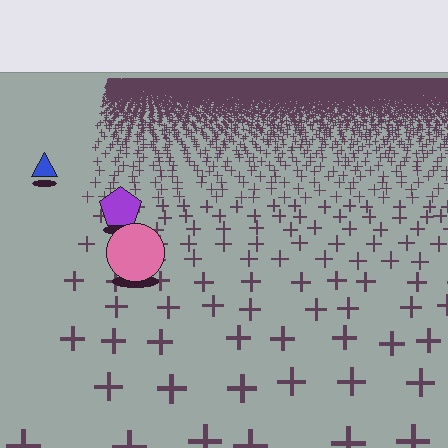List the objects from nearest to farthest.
From nearest to farthest: the pink circle, the purple pentagon, the blue triangle.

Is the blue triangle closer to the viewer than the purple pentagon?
No. The purple pentagon is closer — you can tell from the texture gradient: the ground texture is coarser near it.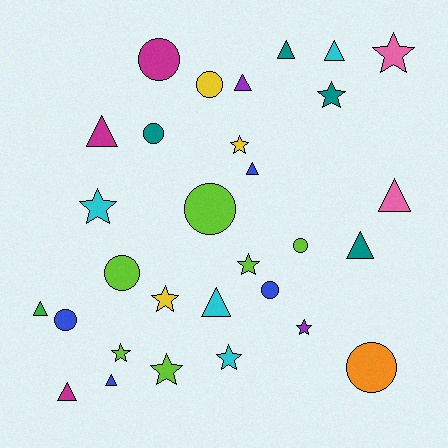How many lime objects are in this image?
There are 6 lime objects.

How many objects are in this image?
There are 30 objects.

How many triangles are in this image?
There are 11 triangles.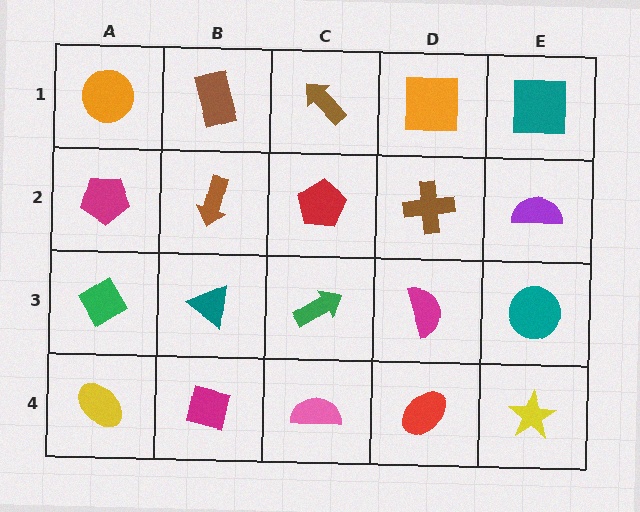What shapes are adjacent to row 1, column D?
A brown cross (row 2, column D), a brown arrow (row 1, column C), a teal square (row 1, column E).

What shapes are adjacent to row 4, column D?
A magenta semicircle (row 3, column D), a pink semicircle (row 4, column C), a yellow star (row 4, column E).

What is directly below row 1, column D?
A brown cross.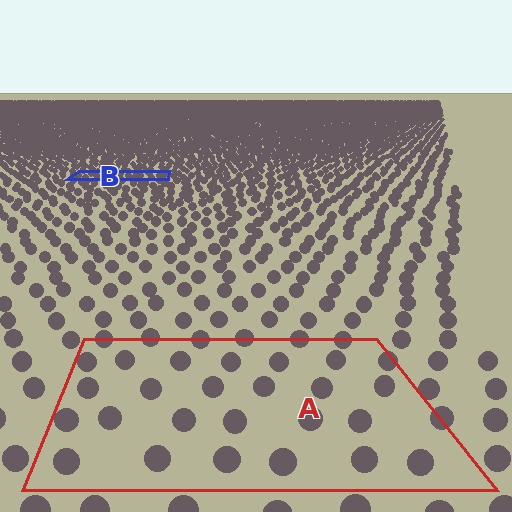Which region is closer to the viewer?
Region A is closer. The texture elements there are larger and more spread out.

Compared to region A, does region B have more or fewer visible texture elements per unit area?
Region B has more texture elements per unit area — they are packed more densely because it is farther away.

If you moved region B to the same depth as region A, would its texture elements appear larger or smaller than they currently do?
They would appear larger. At a closer depth, the same texture elements are projected at a bigger on-screen size.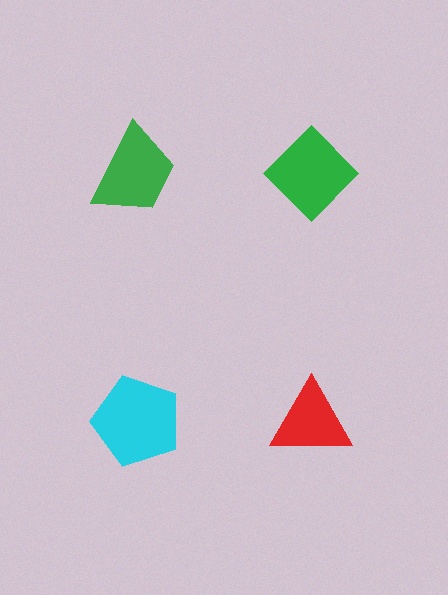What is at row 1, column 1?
A green trapezoid.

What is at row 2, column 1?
A cyan pentagon.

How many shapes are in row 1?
2 shapes.